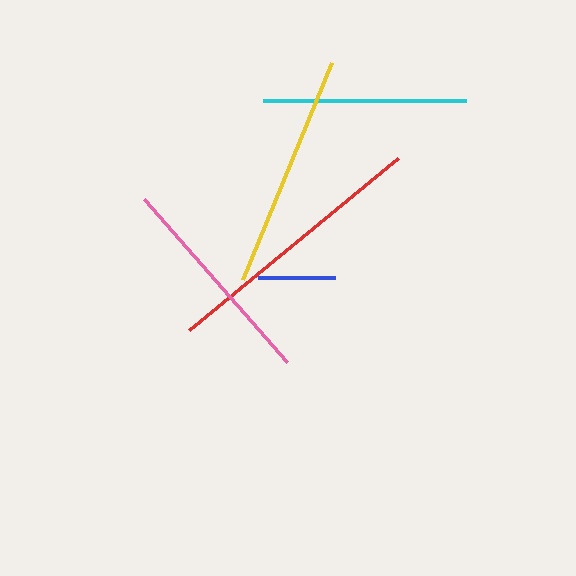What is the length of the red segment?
The red segment is approximately 271 pixels long.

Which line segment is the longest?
The red line is the longest at approximately 271 pixels.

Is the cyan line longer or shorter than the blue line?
The cyan line is longer than the blue line.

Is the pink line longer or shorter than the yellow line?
The yellow line is longer than the pink line.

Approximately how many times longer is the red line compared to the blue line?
The red line is approximately 3.5 times the length of the blue line.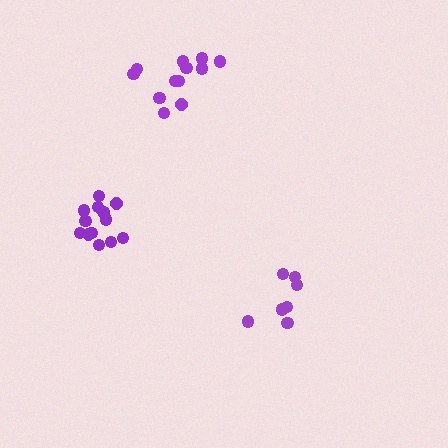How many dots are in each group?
Group 1: 12 dots, Group 2: 13 dots, Group 3: 7 dots (32 total).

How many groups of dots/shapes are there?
There are 3 groups.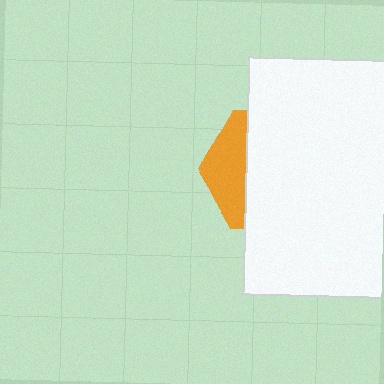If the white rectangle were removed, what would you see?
You would see the complete orange hexagon.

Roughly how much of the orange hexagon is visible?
A small part of it is visible (roughly 31%).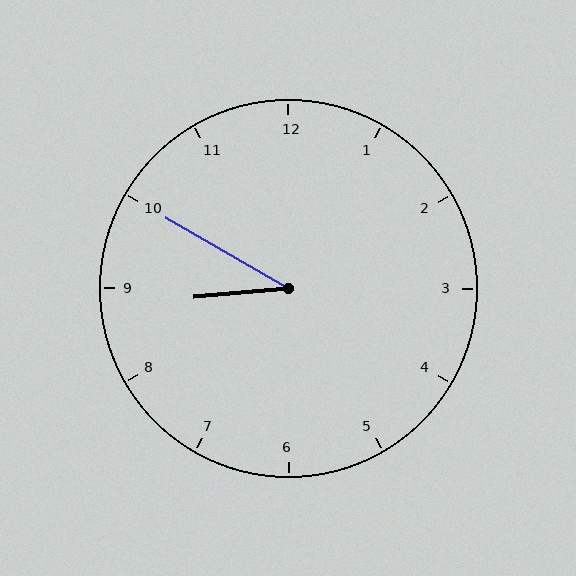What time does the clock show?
8:50.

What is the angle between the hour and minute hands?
Approximately 35 degrees.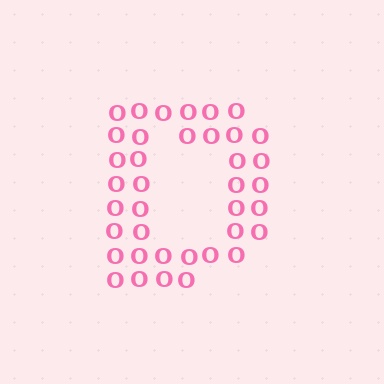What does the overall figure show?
The overall figure shows the letter D.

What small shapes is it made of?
It is made of small letter O's.